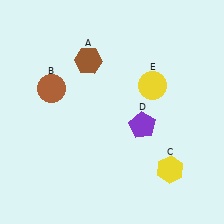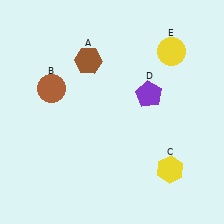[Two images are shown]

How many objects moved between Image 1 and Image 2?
2 objects moved between the two images.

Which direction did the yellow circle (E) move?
The yellow circle (E) moved up.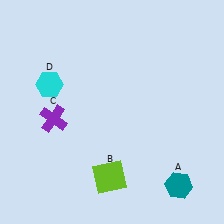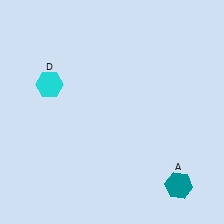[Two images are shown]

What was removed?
The lime square (B), the purple cross (C) were removed in Image 2.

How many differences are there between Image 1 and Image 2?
There are 2 differences between the two images.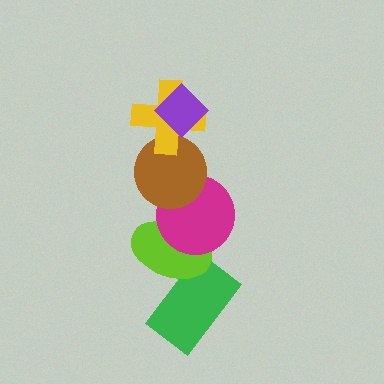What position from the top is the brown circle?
The brown circle is 3rd from the top.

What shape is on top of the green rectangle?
The lime ellipse is on top of the green rectangle.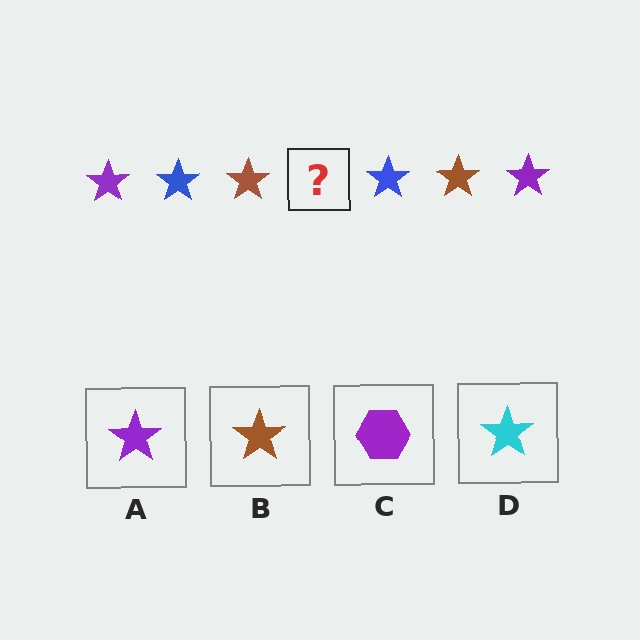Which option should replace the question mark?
Option A.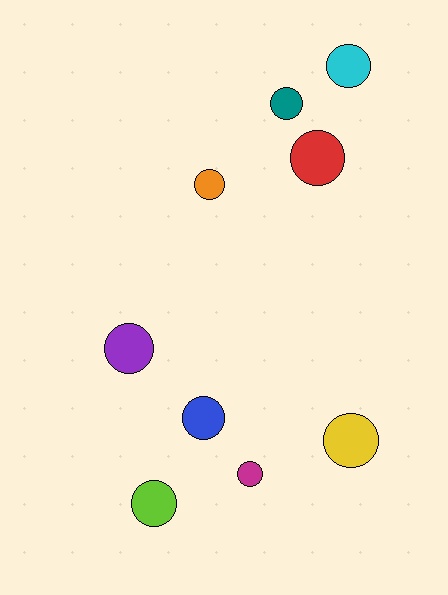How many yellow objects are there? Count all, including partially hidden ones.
There is 1 yellow object.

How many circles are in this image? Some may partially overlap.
There are 9 circles.